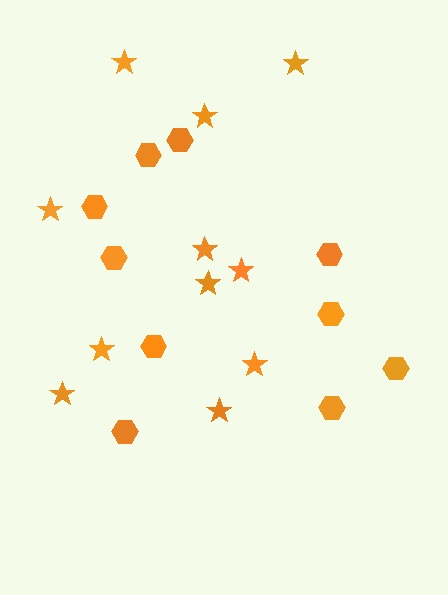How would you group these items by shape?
There are 2 groups: one group of stars (11) and one group of hexagons (10).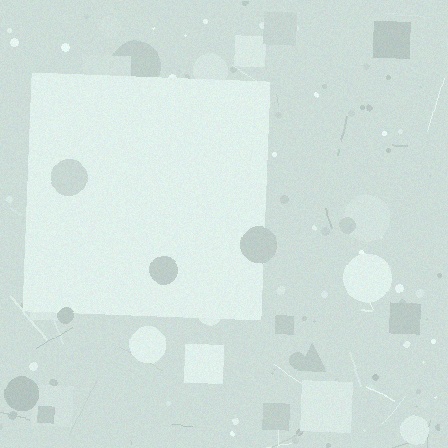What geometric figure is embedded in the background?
A square is embedded in the background.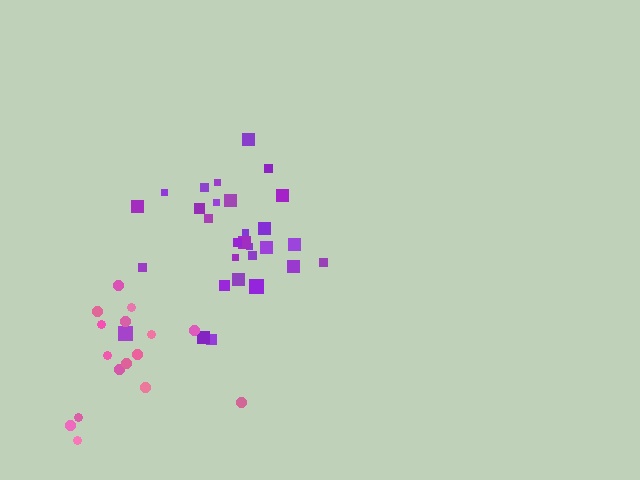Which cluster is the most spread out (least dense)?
Pink.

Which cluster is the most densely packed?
Purple.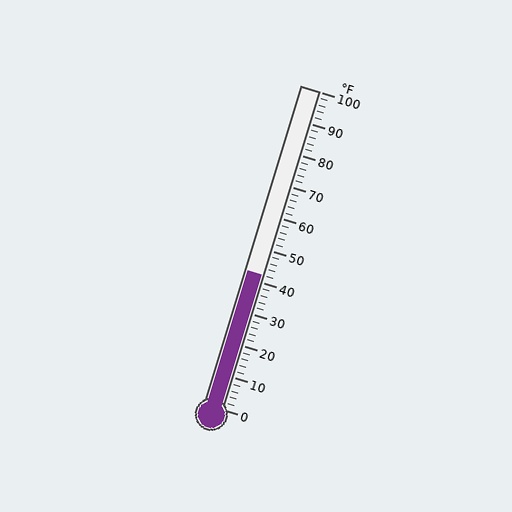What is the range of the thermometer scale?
The thermometer scale ranges from 0°F to 100°F.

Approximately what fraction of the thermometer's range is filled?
The thermometer is filled to approximately 40% of its range.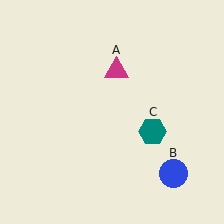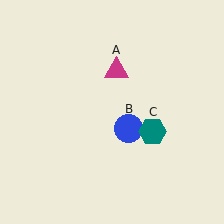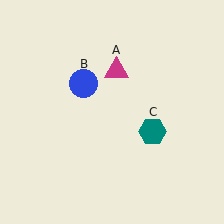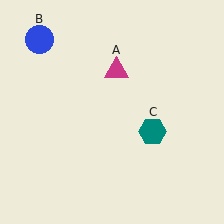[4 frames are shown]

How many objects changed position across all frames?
1 object changed position: blue circle (object B).